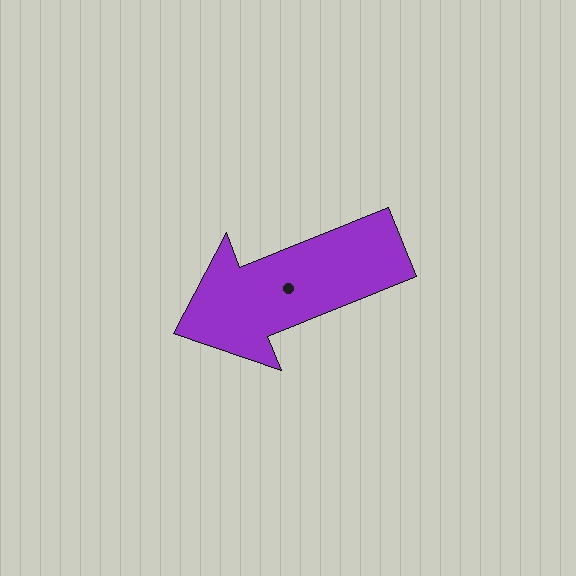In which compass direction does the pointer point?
West.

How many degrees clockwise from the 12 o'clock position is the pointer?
Approximately 248 degrees.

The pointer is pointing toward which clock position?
Roughly 8 o'clock.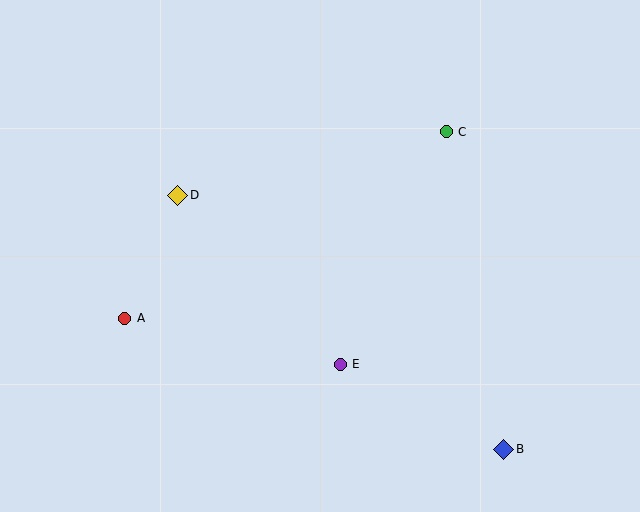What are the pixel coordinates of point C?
Point C is at (446, 132).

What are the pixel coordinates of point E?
Point E is at (340, 364).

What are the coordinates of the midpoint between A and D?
The midpoint between A and D is at (151, 257).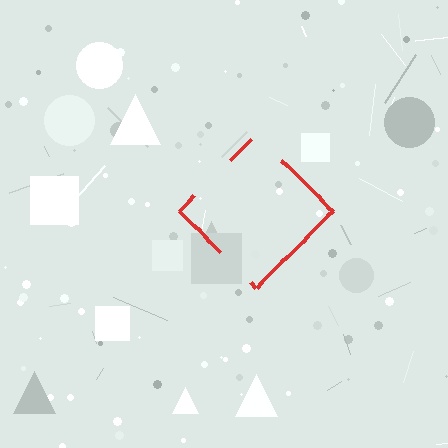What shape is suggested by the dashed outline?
The dashed outline suggests a diamond.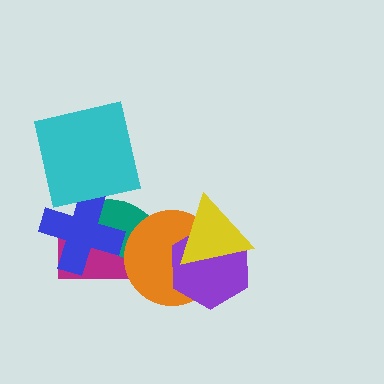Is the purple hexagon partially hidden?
Yes, it is partially covered by another shape.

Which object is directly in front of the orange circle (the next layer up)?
The purple hexagon is directly in front of the orange circle.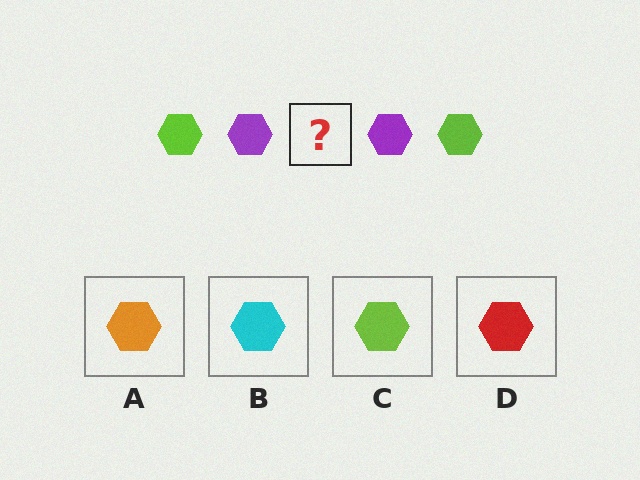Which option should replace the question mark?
Option C.